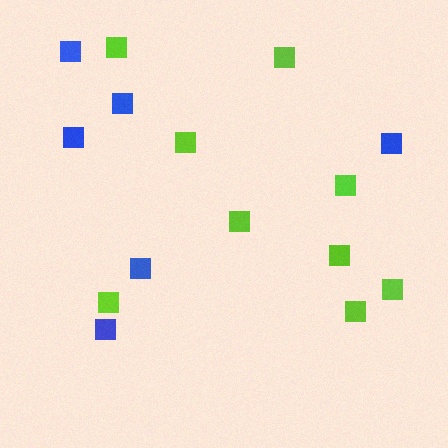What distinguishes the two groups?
There are 2 groups: one group of lime squares (9) and one group of blue squares (6).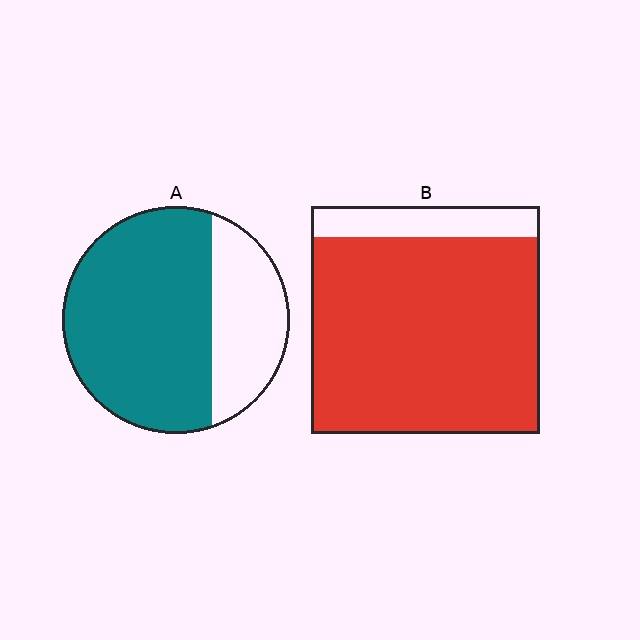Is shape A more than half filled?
Yes.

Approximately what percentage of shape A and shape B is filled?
A is approximately 70% and B is approximately 85%.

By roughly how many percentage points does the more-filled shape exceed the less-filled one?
By roughly 15 percentage points (B over A).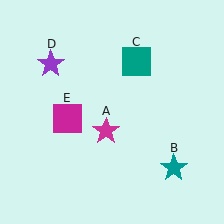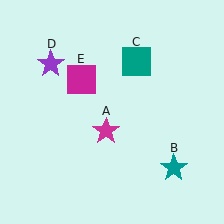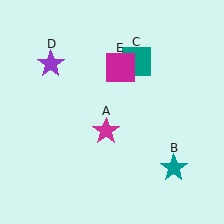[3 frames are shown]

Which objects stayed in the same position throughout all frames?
Magenta star (object A) and teal star (object B) and teal square (object C) and purple star (object D) remained stationary.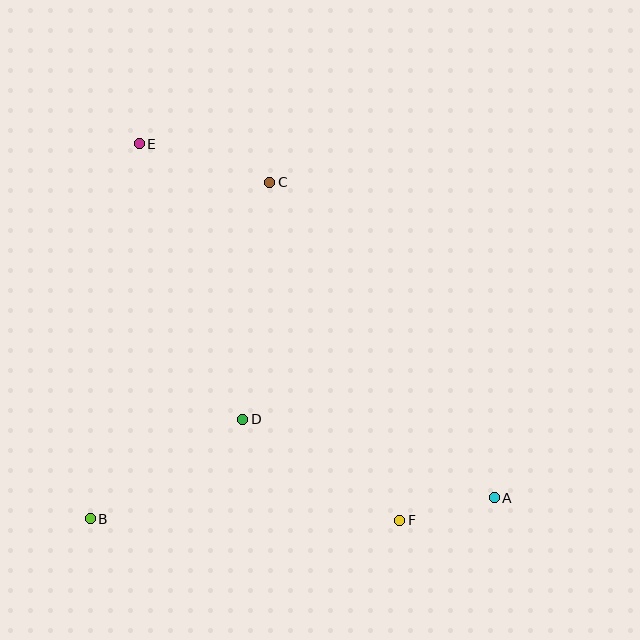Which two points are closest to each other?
Points A and F are closest to each other.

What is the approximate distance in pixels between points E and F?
The distance between E and F is approximately 458 pixels.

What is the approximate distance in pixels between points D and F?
The distance between D and F is approximately 187 pixels.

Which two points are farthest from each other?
Points A and E are farthest from each other.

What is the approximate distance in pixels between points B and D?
The distance between B and D is approximately 182 pixels.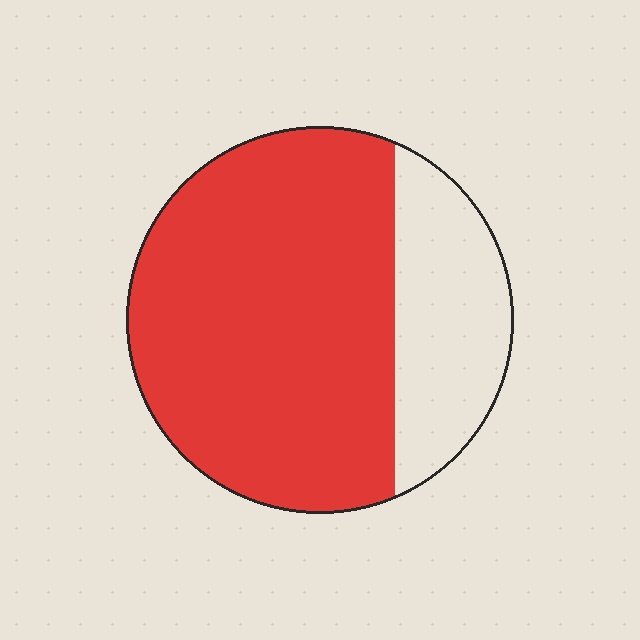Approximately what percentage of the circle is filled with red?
Approximately 75%.